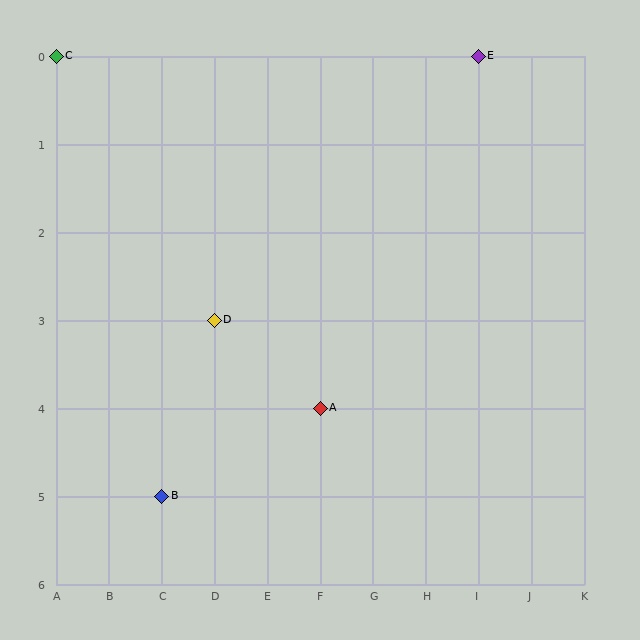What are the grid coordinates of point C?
Point C is at grid coordinates (A, 0).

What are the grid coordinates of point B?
Point B is at grid coordinates (C, 5).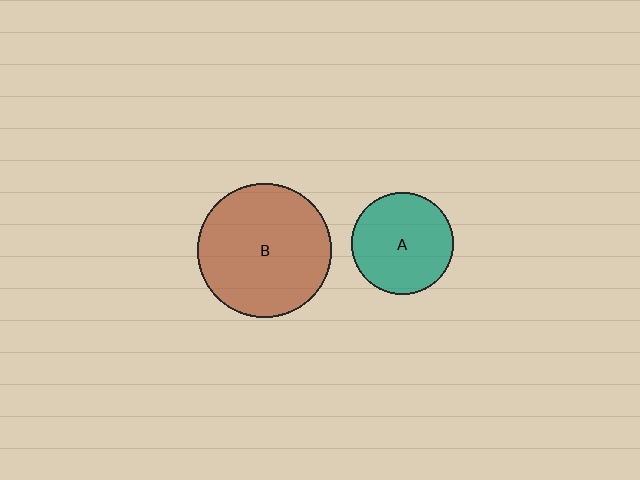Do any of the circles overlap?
No, none of the circles overlap.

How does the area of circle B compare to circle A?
Approximately 1.7 times.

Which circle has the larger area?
Circle B (brown).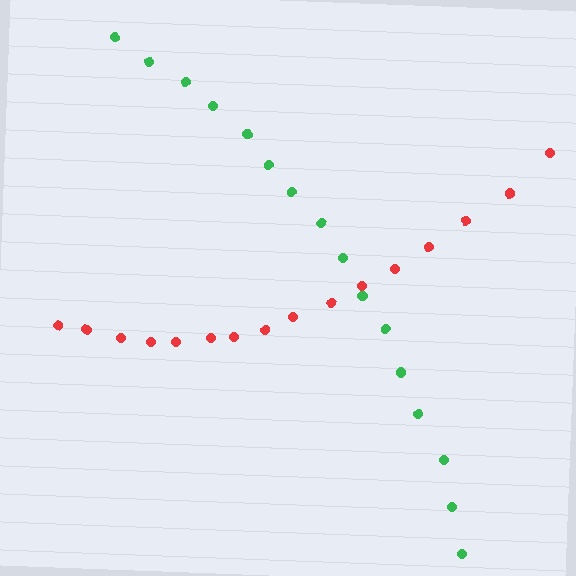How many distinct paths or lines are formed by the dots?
There are 2 distinct paths.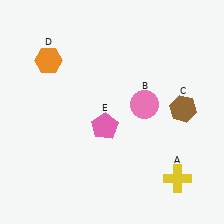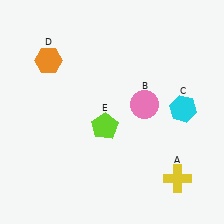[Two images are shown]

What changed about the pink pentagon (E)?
In Image 1, E is pink. In Image 2, it changed to lime.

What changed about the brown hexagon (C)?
In Image 1, C is brown. In Image 2, it changed to cyan.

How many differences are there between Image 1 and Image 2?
There are 2 differences between the two images.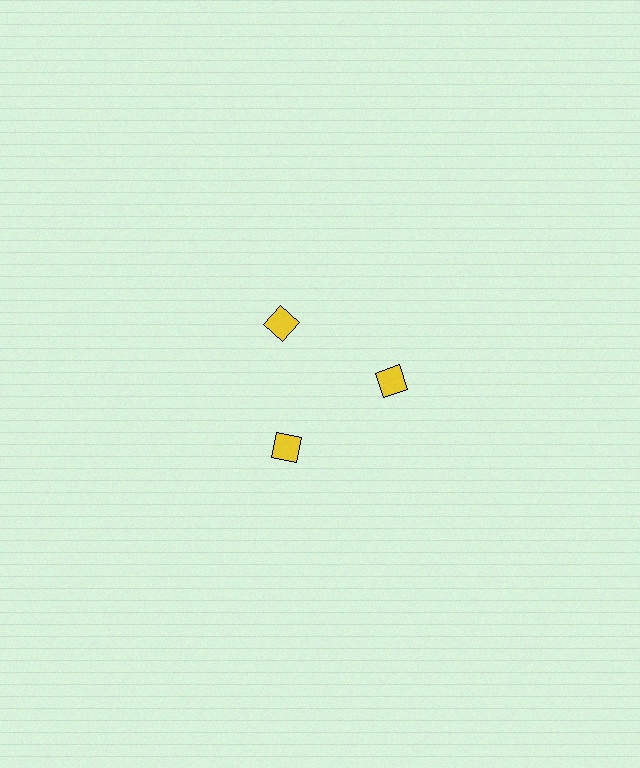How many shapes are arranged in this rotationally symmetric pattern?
There are 3 shapes, arranged in 3 groups of 1.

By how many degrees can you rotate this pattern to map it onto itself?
The pattern maps onto itself every 120 degrees of rotation.